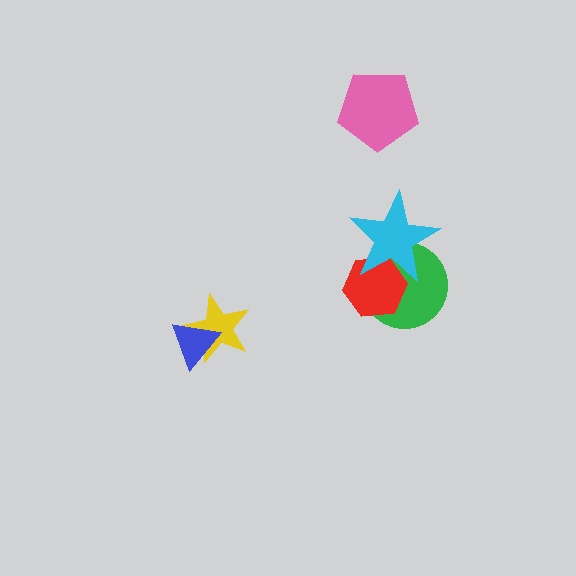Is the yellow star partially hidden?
Yes, it is partially covered by another shape.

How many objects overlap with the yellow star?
1 object overlaps with the yellow star.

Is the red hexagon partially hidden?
Yes, it is partially covered by another shape.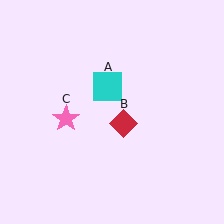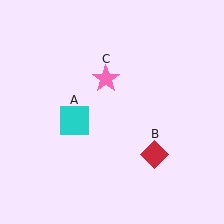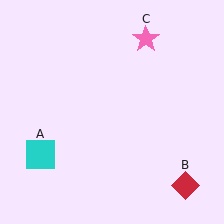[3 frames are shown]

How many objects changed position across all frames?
3 objects changed position: cyan square (object A), red diamond (object B), pink star (object C).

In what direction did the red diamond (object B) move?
The red diamond (object B) moved down and to the right.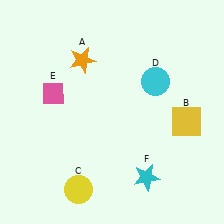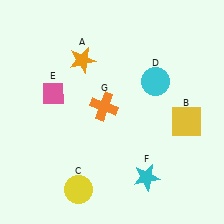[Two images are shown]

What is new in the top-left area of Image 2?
An orange cross (G) was added in the top-left area of Image 2.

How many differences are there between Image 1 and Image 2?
There is 1 difference between the two images.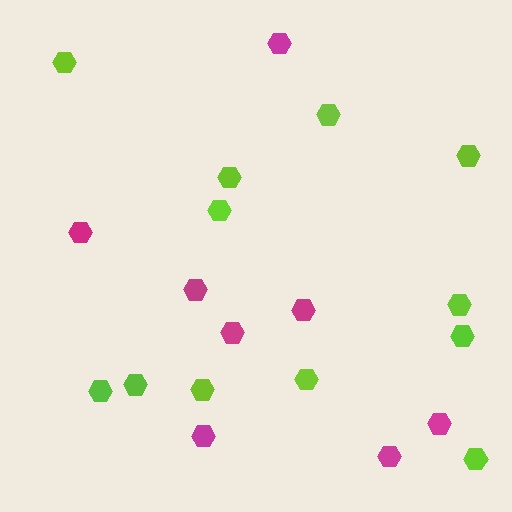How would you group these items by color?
There are 2 groups: one group of lime hexagons (12) and one group of magenta hexagons (8).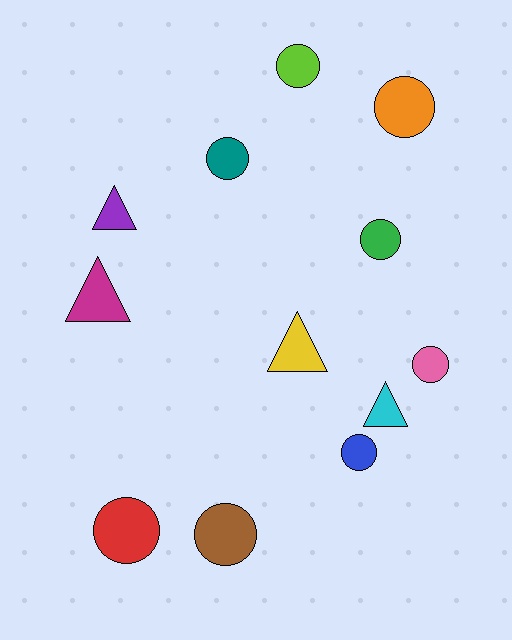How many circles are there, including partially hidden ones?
There are 8 circles.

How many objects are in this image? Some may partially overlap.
There are 12 objects.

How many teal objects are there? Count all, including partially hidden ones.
There is 1 teal object.